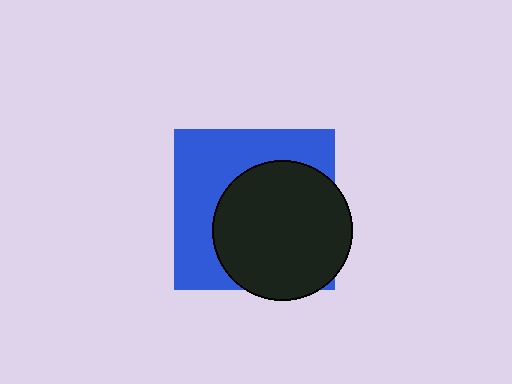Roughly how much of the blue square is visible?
About half of it is visible (roughly 46%).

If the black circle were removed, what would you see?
You would see the complete blue square.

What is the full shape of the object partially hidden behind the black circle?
The partially hidden object is a blue square.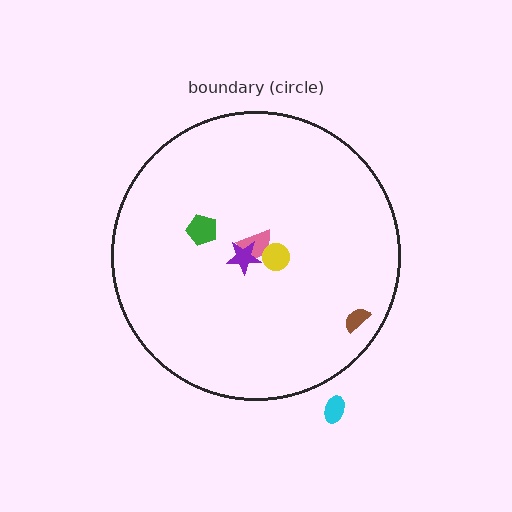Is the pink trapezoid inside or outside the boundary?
Inside.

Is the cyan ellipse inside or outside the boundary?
Outside.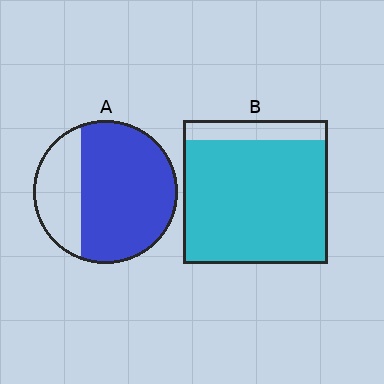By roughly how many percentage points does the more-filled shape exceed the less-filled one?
By roughly 15 percentage points (B over A).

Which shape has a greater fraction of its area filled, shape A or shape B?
Shape B.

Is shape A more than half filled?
Yes.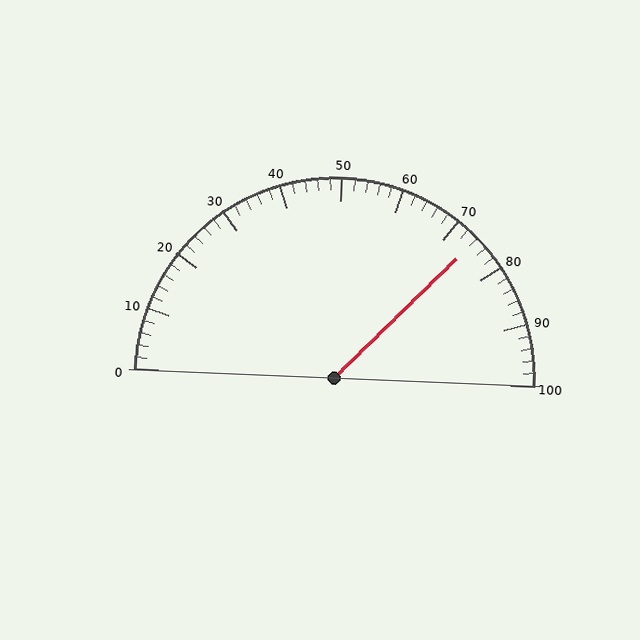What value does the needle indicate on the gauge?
The needle indicates approximately 74.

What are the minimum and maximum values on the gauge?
The gauge ranges from 0 to 100.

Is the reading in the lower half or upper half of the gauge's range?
The reading is in the upper half of the range (0 to 100).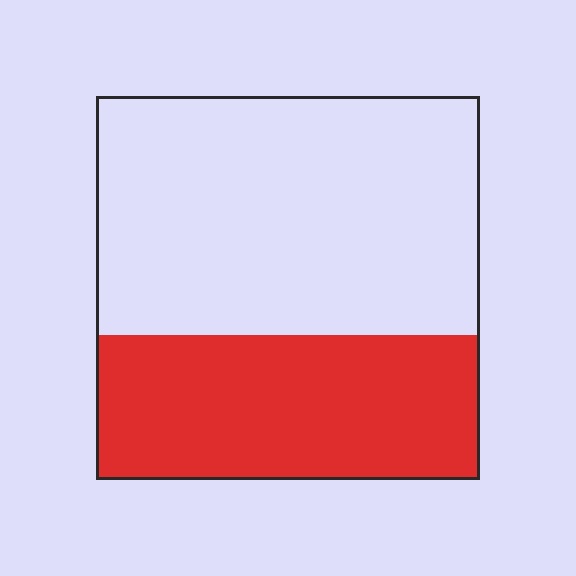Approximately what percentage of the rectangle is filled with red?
Approximately 40%.